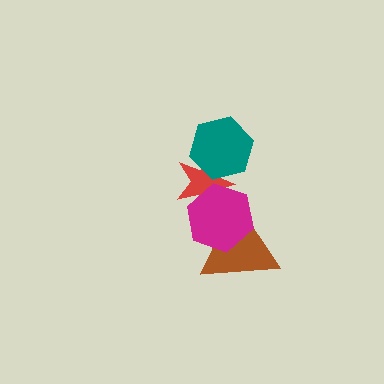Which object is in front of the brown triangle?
The magenta hexagon is in front of the brown triangle.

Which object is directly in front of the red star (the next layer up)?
The magenta hexagon is directly in front of the red star.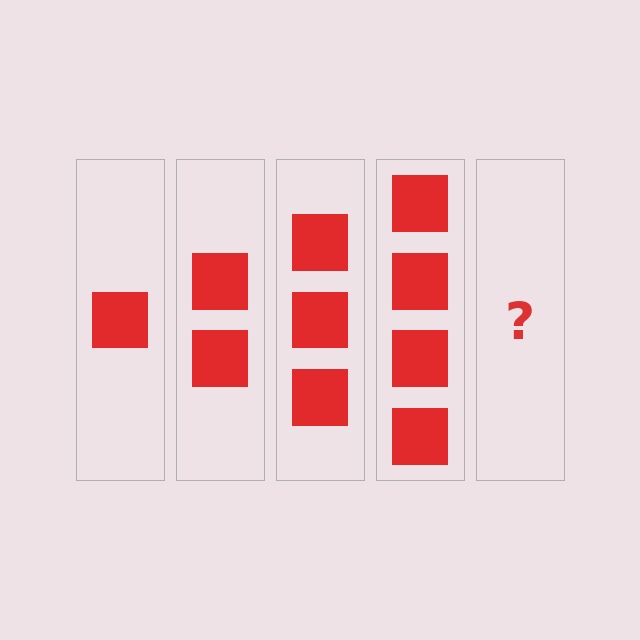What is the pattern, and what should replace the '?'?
The pattern is that each step adds one more square. The '?' should be 5 squares.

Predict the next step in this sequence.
The next step is 5 squares.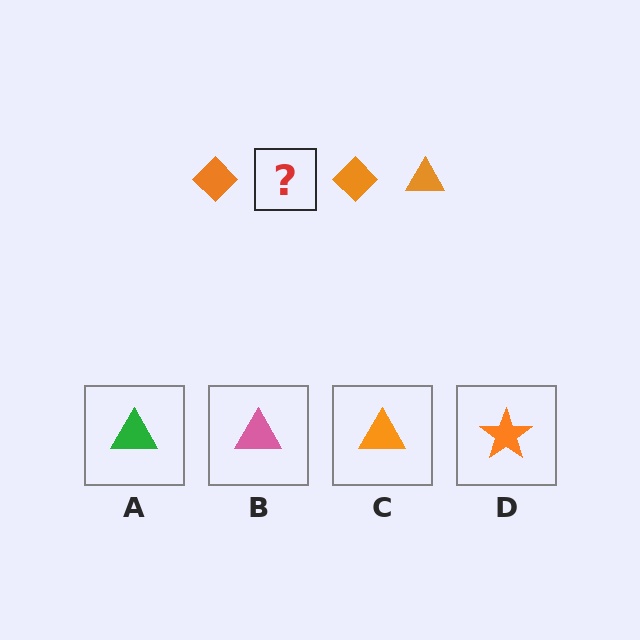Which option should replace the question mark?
Option C.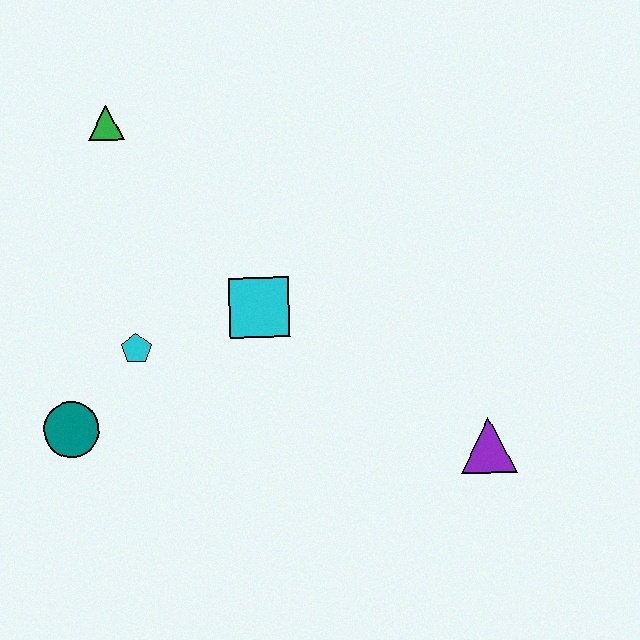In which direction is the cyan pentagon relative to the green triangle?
The cyan pentagon is below the green triangle.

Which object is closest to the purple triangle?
The cyan square is closest to the purple triangle.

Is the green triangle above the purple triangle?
Yes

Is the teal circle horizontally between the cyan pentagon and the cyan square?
No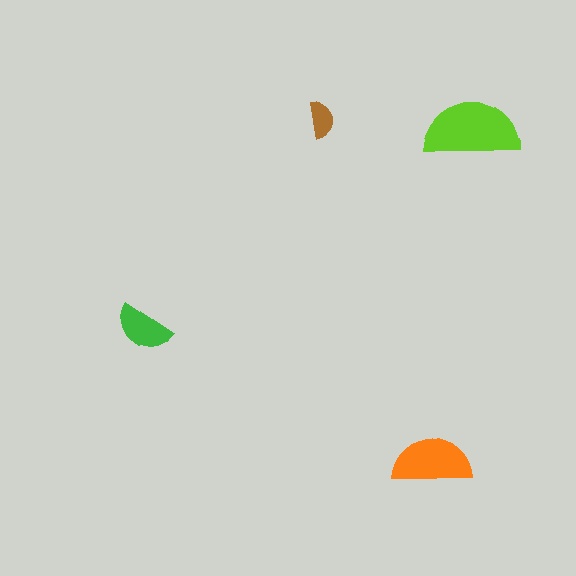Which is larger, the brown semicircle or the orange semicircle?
The orange one.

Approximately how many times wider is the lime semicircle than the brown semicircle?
About 2.5 times wider.